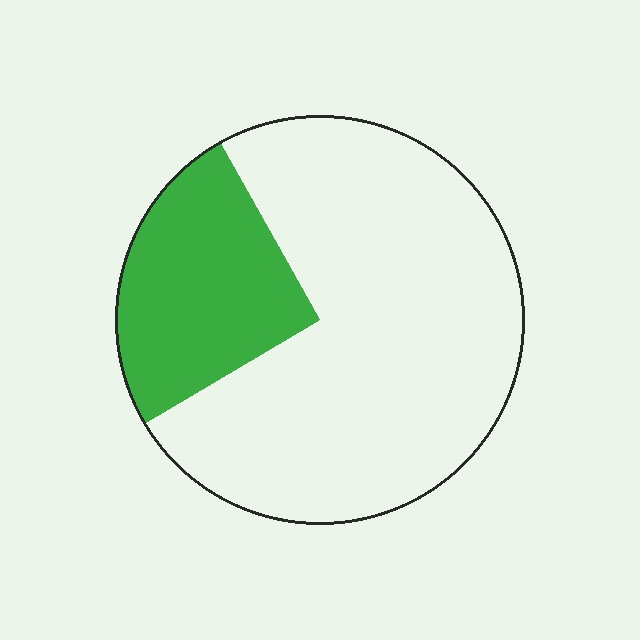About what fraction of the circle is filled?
About one quarter (1/4).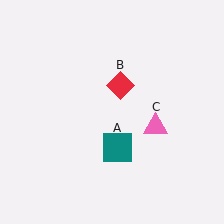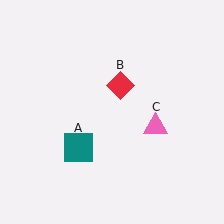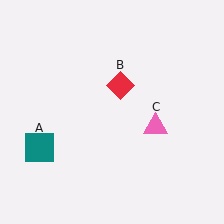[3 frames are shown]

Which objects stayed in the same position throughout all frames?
Red diamond (object B) and pink triangle (object C) remained stationary.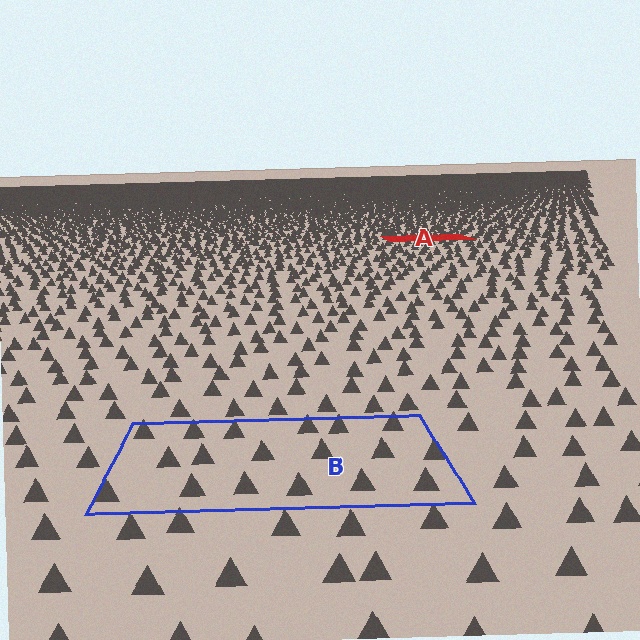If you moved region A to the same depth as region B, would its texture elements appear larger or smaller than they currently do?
They would appear larger. At a closer depth, the same texture elements are projected at a bigger on-screen size.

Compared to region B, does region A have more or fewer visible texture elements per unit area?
Region A has more texture elements per unit area — they are packed more densely because it is farther away.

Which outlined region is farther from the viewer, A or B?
Region A is farther from the viewer — the texture elements inside it appear smaller and more densely packed.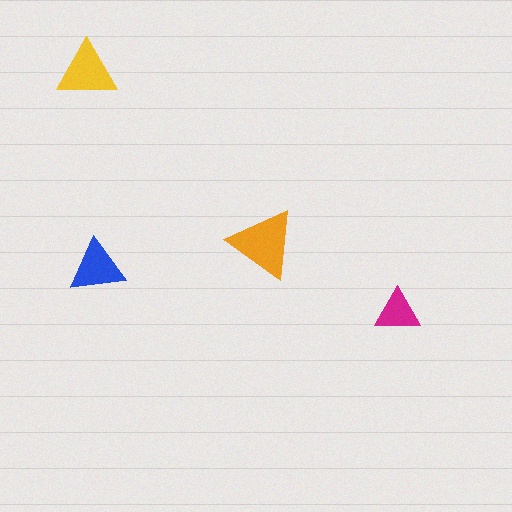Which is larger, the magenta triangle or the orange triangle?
The orange one.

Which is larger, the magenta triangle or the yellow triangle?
The yellow one.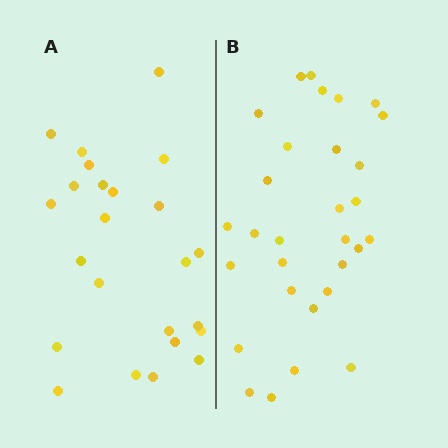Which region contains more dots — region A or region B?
Region B (the right region) has more dots.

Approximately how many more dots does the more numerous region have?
Region B has about 6 more dots than region A.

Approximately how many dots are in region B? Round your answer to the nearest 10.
About 30 dots.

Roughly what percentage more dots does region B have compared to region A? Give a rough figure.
About 25% more.